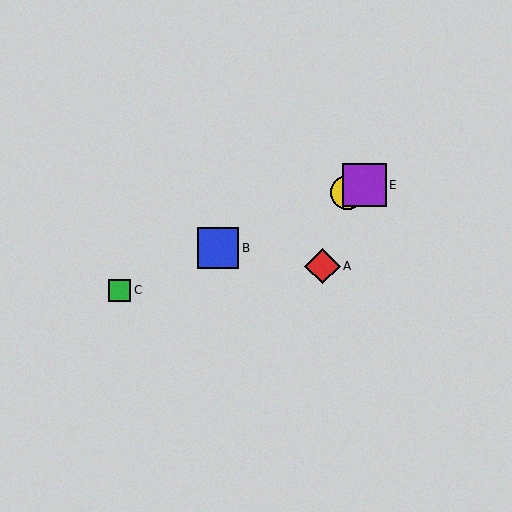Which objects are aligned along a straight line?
Objects B, C, D, E are aligned along a straight line.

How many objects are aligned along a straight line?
4 objects (B, C, D, E) are aligned along a straight line.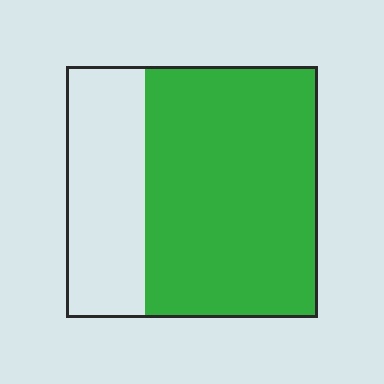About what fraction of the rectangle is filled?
About two thirds (2/3).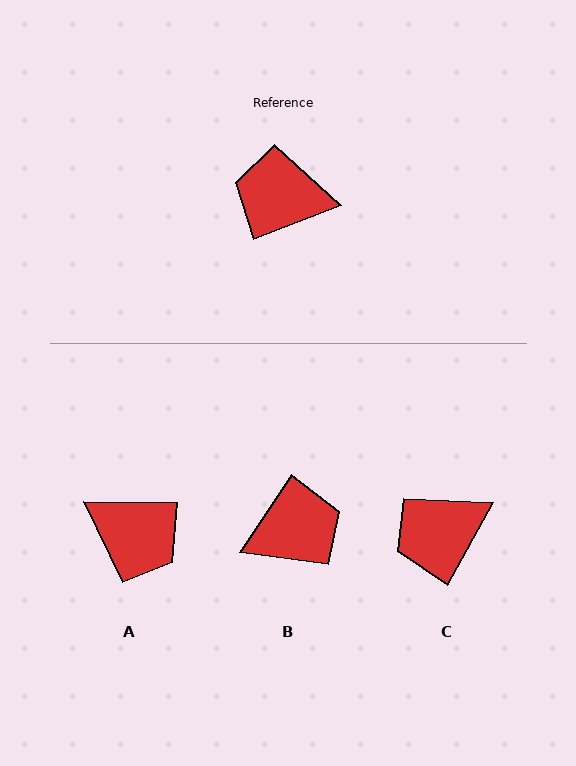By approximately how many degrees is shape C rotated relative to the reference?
Approximately 39 degrees counter-clockwise.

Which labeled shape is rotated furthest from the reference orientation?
A, about 158 degrees away.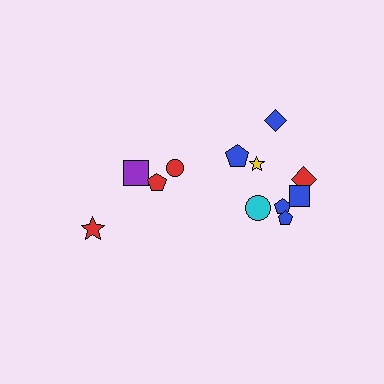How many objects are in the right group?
There are 8 objects.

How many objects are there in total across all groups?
There are 12 objects.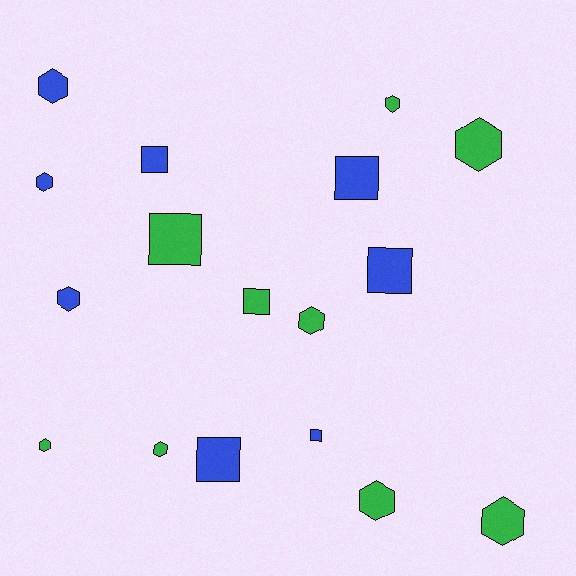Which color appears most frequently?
Green, with 9 objects.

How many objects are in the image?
There are 17 objects.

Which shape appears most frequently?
Hexagon, with 10 objects.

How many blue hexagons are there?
There are 3 blue hexagons.